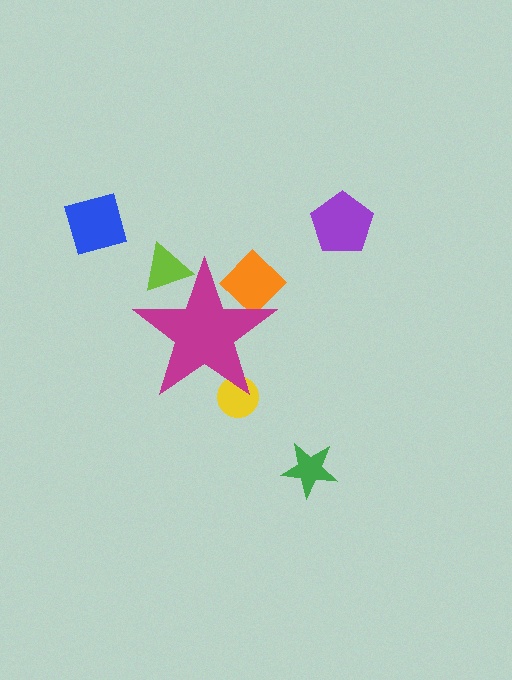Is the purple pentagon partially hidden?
No, the purple pentagon is fully visible.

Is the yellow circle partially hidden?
Yes, the yellow circle is partially hidden behind the magenta star.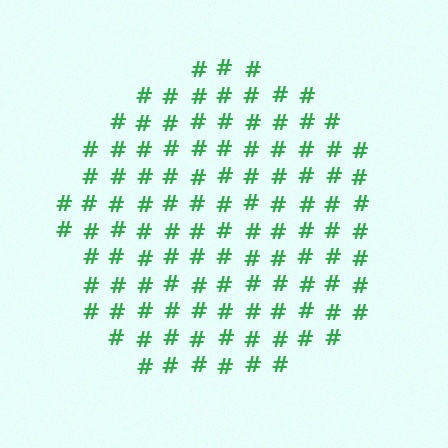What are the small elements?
The small elements are hash symbols.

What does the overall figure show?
The overall figure shows a circle.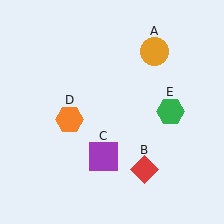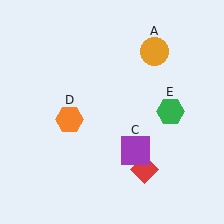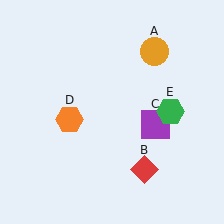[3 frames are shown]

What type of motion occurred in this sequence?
The purple square (object C) rotated counterclockwise around the center of the scene.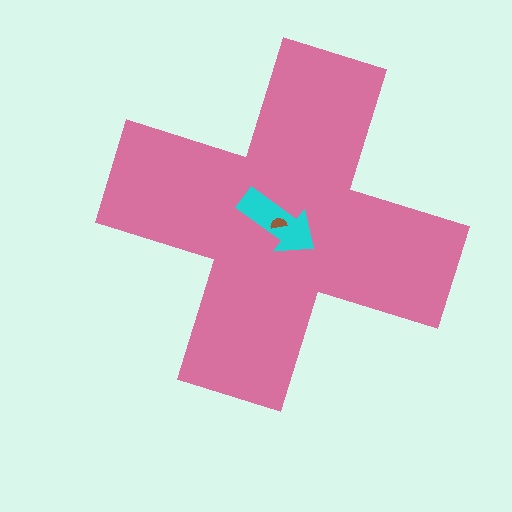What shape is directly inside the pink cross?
The cyan arrow.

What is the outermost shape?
The pink cross.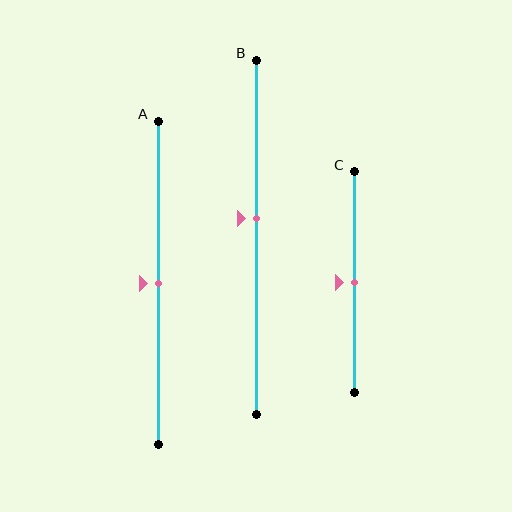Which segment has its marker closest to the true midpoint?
Segment A has its marker closest to the true midpoint.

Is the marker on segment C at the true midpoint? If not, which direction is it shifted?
Yes, the marker on segment C is at the true midpoint.